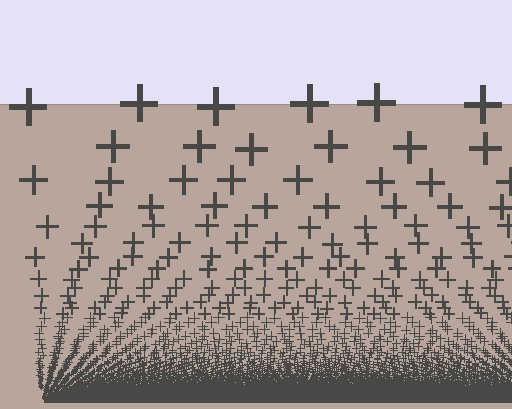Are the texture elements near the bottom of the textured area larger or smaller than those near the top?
Smaller. The gradient is inverted — elements near the bottom are smaller and denser.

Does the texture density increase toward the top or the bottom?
Density increases toward the bottom.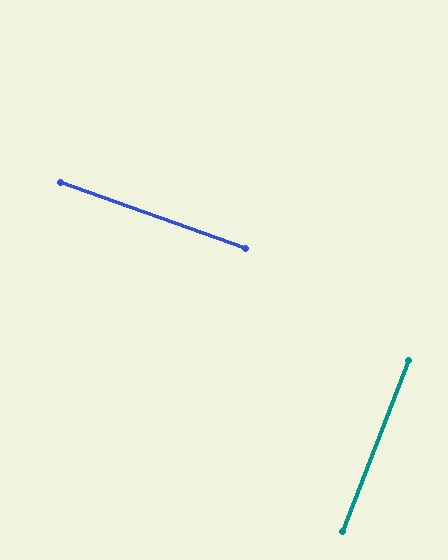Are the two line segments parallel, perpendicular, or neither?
Perpendicular — they meet at approximately 89°.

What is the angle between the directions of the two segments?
Approximately 89 degrees.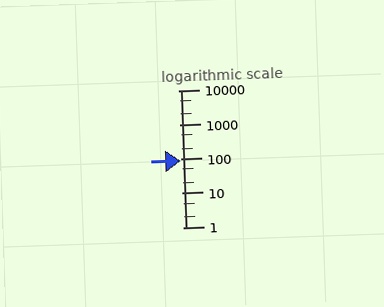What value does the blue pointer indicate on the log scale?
The pointer indicates approximately 87.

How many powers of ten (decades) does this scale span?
The scale spans 4 decades, from 1 to 10000.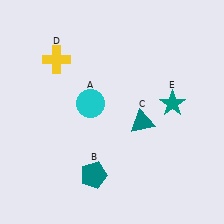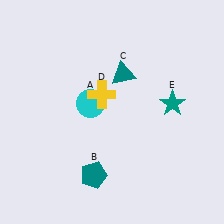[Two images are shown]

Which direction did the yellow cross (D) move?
The yellow cross (D) moved right.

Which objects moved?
The objects that moved are: the teal triangle (C), the yellow cross (D).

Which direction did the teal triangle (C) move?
The teal triangle (C) moved up.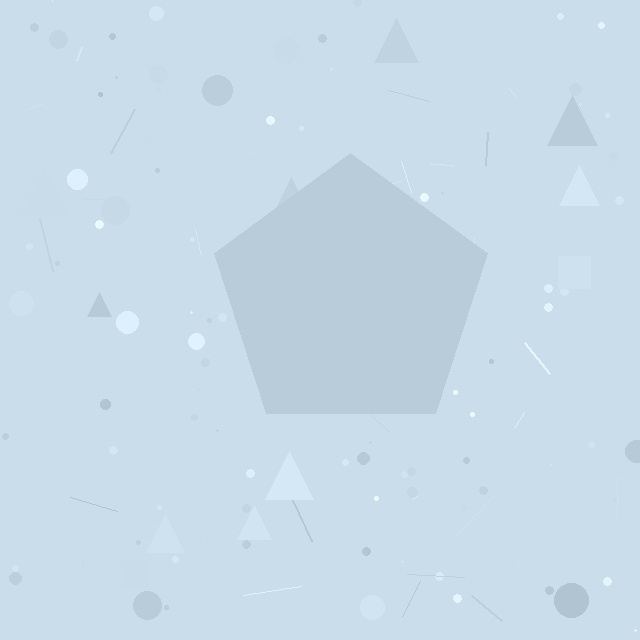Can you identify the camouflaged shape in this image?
The camouflaged shape is a pentagon.